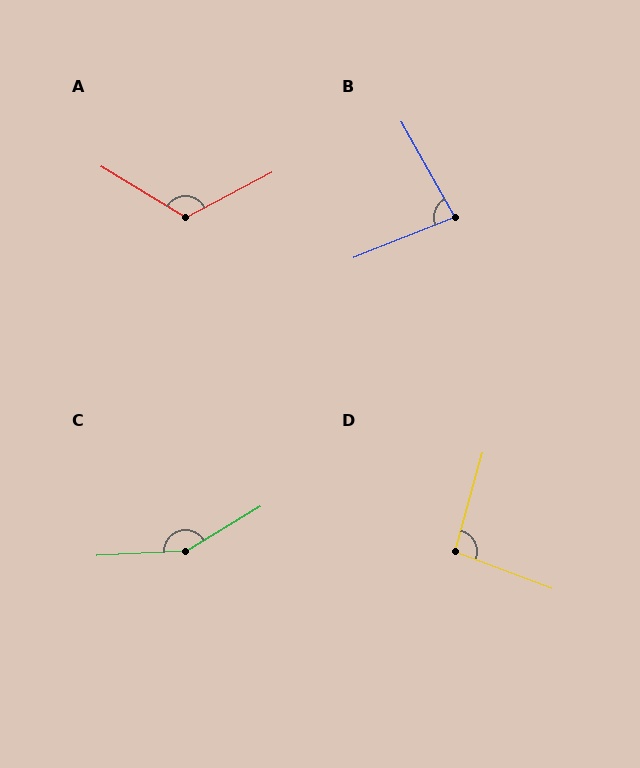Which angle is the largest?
C, at approximately 152 degrees.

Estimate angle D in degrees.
Approximately 95 degrees.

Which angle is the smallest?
B, at approximately 82 degrees.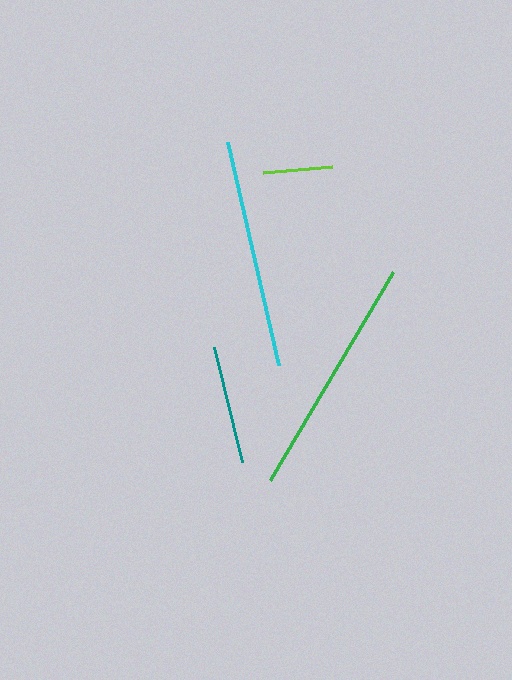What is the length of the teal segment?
The teal segment is approximately 118 pixels long.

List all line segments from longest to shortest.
From longest to shortest: green, cyan, teal, lime.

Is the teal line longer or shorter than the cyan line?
The cyan line is longer than the teal line.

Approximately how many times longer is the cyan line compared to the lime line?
The cyan line is approximately 3.3 times the length of the lime line.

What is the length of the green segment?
The green segment is approximately 241 pixels long.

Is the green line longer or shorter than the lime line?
The green line is longer than the lime line.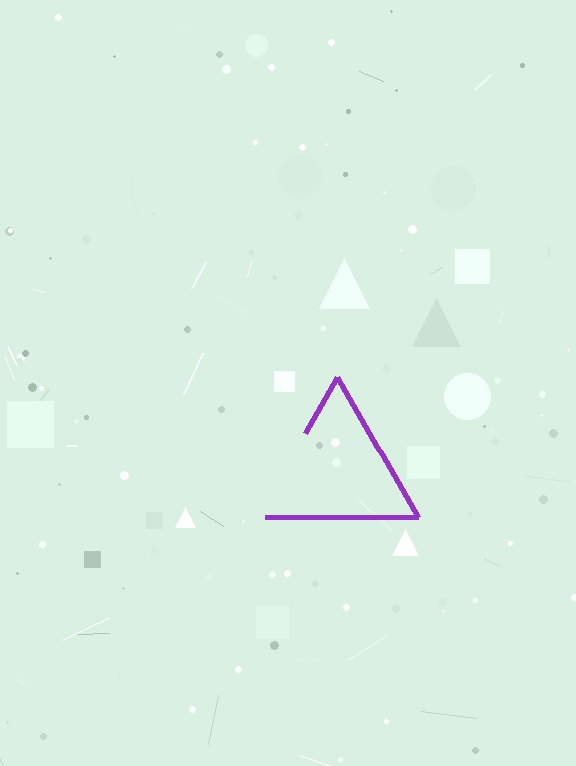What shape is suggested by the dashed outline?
The dashed outline suggests a triangle.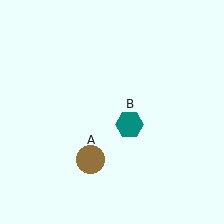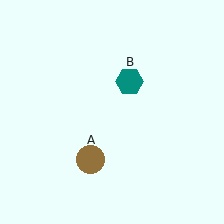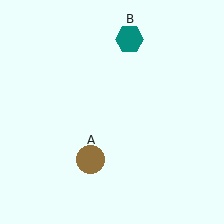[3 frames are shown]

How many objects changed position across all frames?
1 object changed position: teal hexagon (object B).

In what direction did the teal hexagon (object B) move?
The teal hexagon (object B) moved up.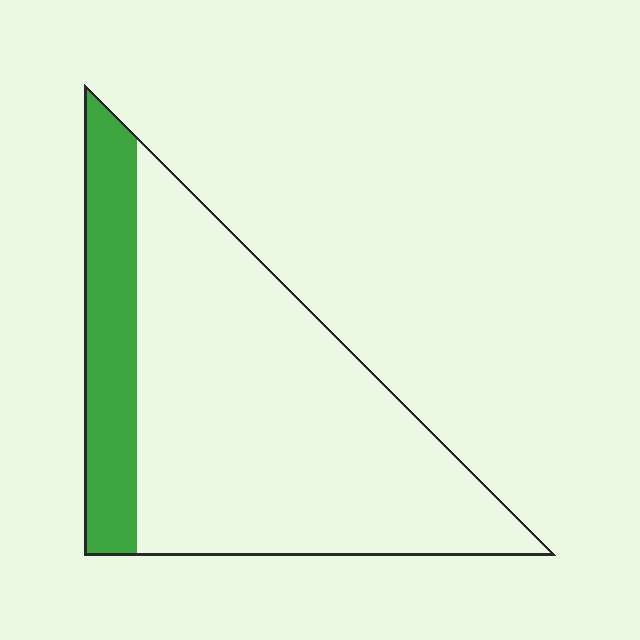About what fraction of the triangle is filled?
About one fifth (1/5).